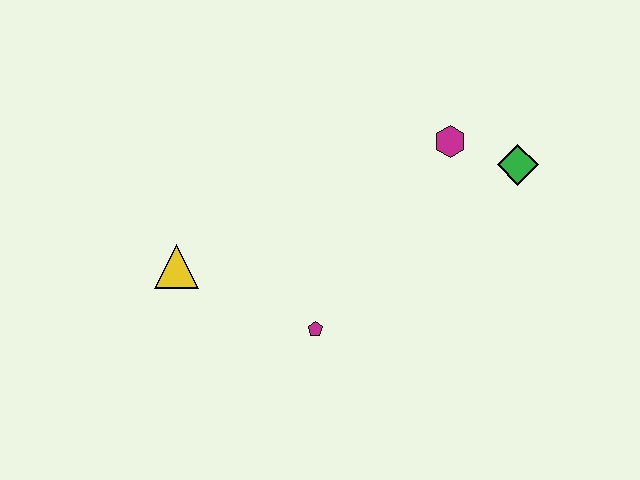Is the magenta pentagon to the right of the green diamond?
No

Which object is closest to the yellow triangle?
The magenta pentagon is closest to the yellow triangle.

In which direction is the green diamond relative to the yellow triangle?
The green diamond is to the right of the yellow triangle.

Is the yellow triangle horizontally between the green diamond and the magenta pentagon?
No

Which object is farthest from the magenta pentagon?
The green diamond is farthest from the magenta pentagon.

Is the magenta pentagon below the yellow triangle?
Yes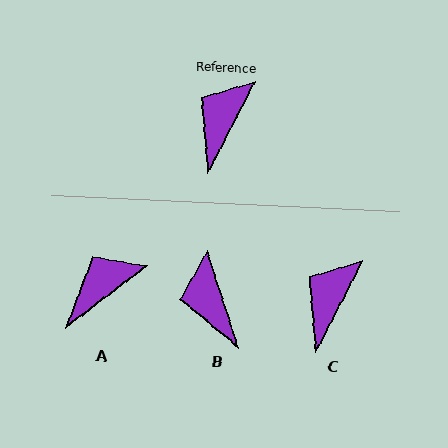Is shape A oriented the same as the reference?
No, it is off by about 26 degrees.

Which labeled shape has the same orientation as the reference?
C.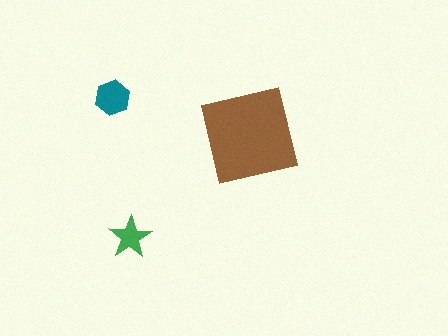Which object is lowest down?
The green star is bottommost.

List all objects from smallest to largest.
The green star, the teal hexagon, the brown square.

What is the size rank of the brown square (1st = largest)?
1st.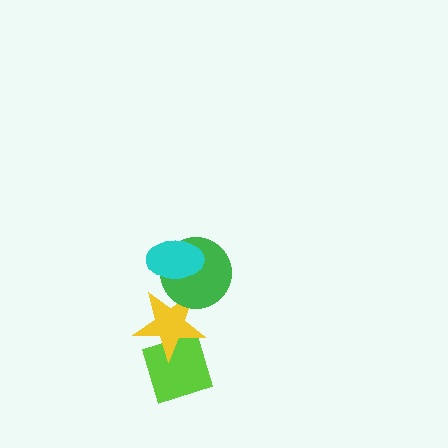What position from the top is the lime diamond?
The lime diamond is 4th from the top.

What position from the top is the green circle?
The green circle is 2nd from the top.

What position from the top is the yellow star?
The yellow star is 3rd from the top.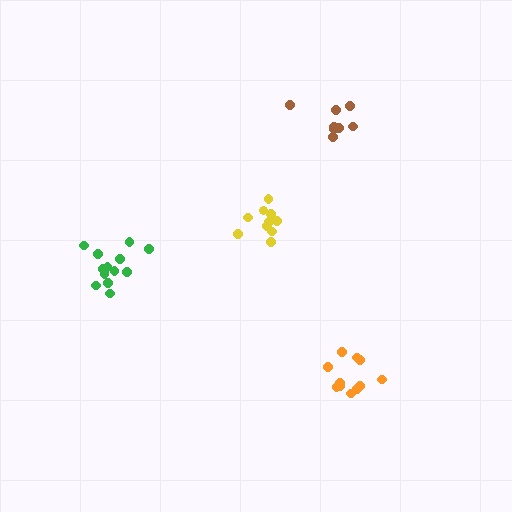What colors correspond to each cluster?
The clusters are colored: orange, yellow, brown, green.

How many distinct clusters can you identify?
There are 4 distinct clusters.